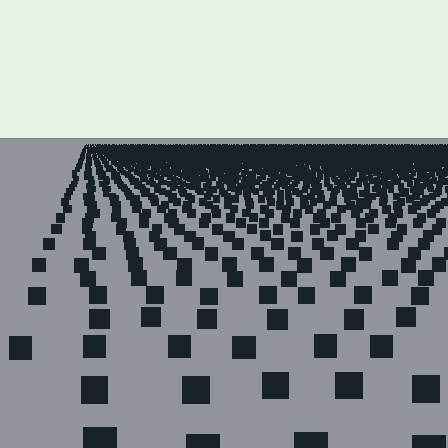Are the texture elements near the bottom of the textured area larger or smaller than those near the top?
Larger. Near the bottom, elements are closer to the viewer and appear at a bigger on-screen size.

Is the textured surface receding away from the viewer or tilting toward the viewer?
The surface is receding away from the viewer. Texture elements get smaller and denser toward the top.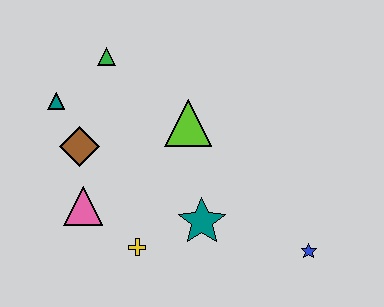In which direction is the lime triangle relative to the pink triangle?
The lime triangle is to the right of the pink triangle.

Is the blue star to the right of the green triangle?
Yes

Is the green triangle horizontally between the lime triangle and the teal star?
No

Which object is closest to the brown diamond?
The teal triangle is closest to the brown diamond.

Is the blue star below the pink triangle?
Yes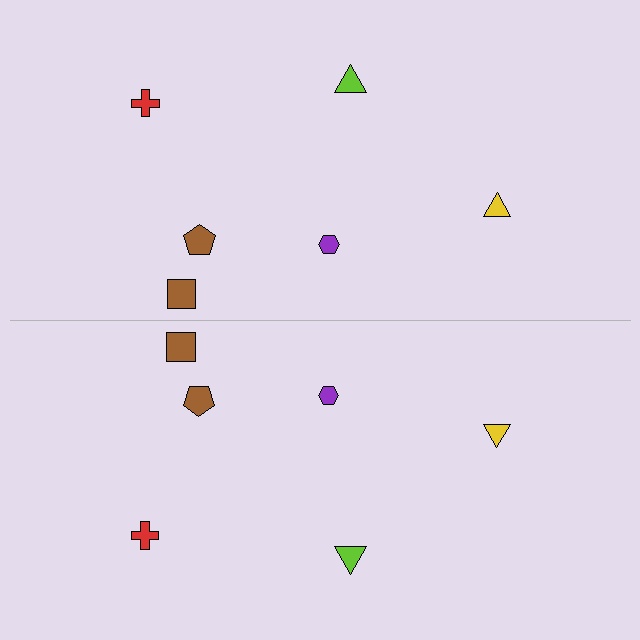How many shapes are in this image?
There are 12 shapes in this image.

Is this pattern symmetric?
Yes, this pattern has bilateral (reflection) symmetry.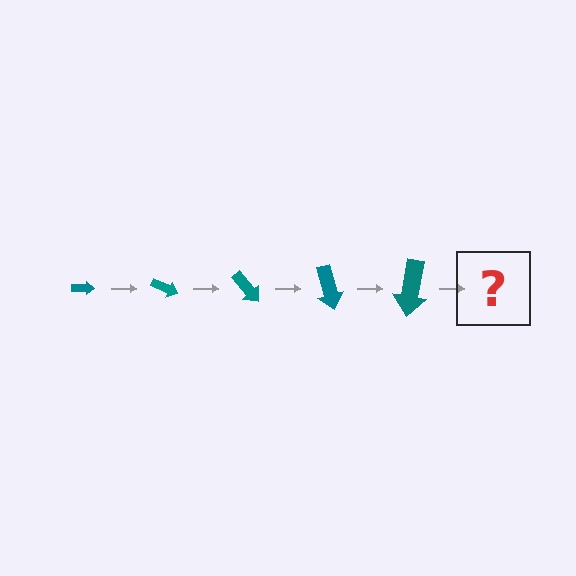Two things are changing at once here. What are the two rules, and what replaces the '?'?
The two rules are that the arrow grows larger each step and it rotates 25 degrees each step. The '?' should be an arrow, larger than the previous one and rotated 125 degrees from the start.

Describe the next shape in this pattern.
It should be an arrow, larger than the previous one and rotated 125 degrees from the start.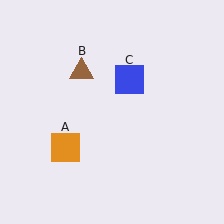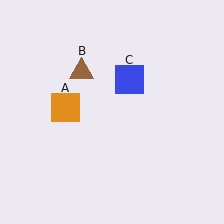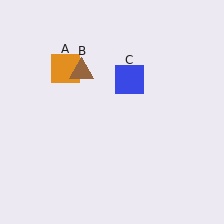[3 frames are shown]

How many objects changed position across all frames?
1 object changed position: orange square (object A).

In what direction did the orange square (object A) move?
The orange square (object A) moved up.